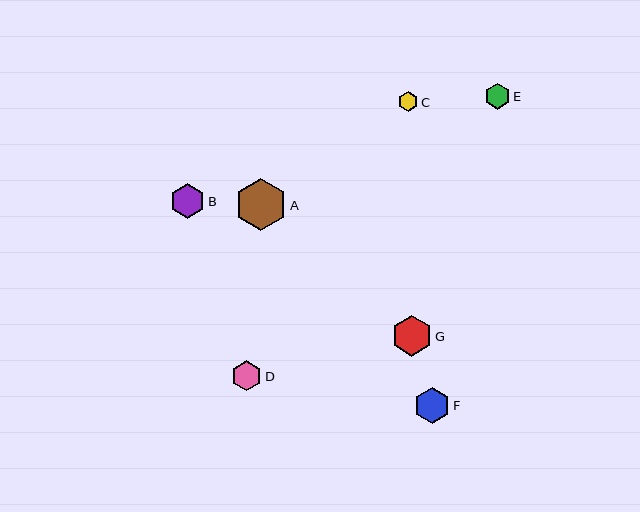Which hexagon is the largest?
Hexagon A is the largest with a size of approximately 52 pixels.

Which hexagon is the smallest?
Hexagon C is the smallest with a size of approximately 20 pixels.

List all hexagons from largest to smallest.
From largest to smallest: A, G, F, B, D, E, C.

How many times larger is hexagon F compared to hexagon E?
Hexagon F is approximately 1.4 times the size of hexagon E.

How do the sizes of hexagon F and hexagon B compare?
Hexagon F and hexagon B are approximately the same size.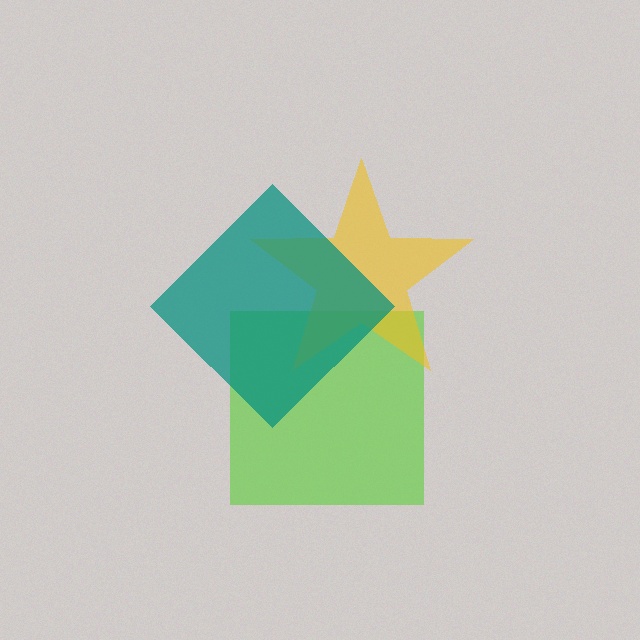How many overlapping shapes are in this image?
There are 3 overlapping shapes in the image.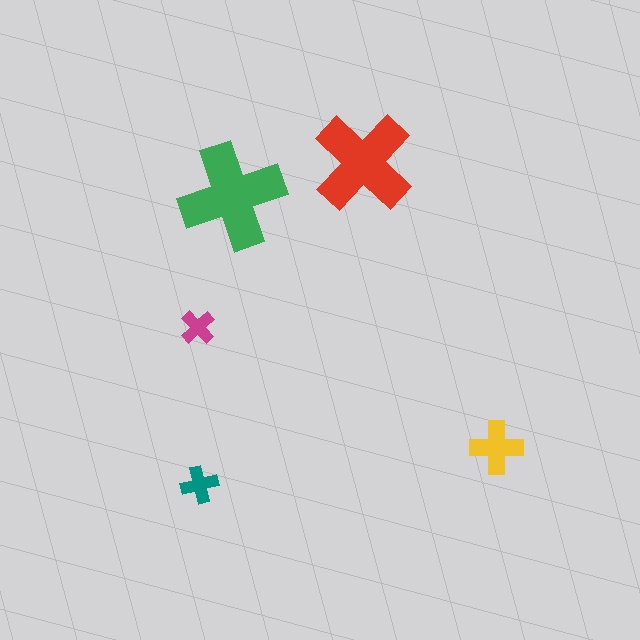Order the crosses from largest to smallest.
the green one, the red one, the yellow one, the teal one, the magenta one.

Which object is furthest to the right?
The yellow cross is rightmost.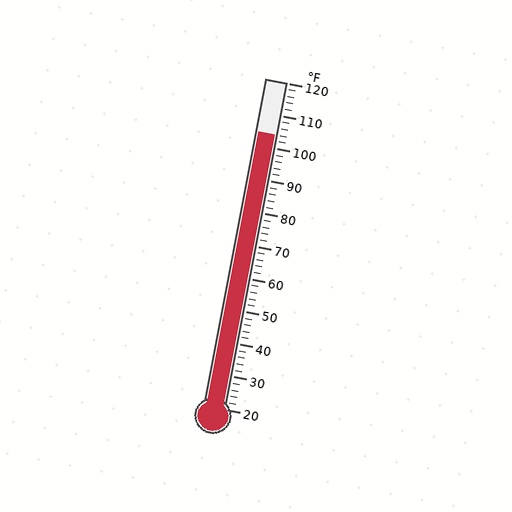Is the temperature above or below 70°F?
The temperature is above 70°F.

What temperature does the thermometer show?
The thermometer shows approximately 104°F.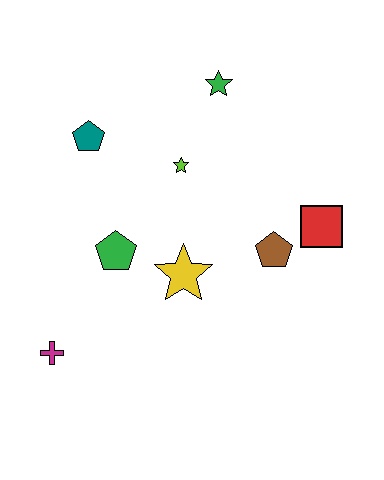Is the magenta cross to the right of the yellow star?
No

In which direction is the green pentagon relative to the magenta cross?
The green pentagon is above the magenta cross.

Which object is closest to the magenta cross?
The green pentagon is closest to the magenta cross.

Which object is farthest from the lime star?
The magenta cross is farthest from the lime star.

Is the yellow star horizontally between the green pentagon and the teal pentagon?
No